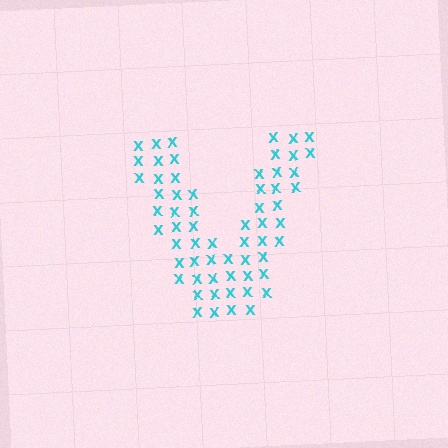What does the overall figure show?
The overall figure shows the letter V.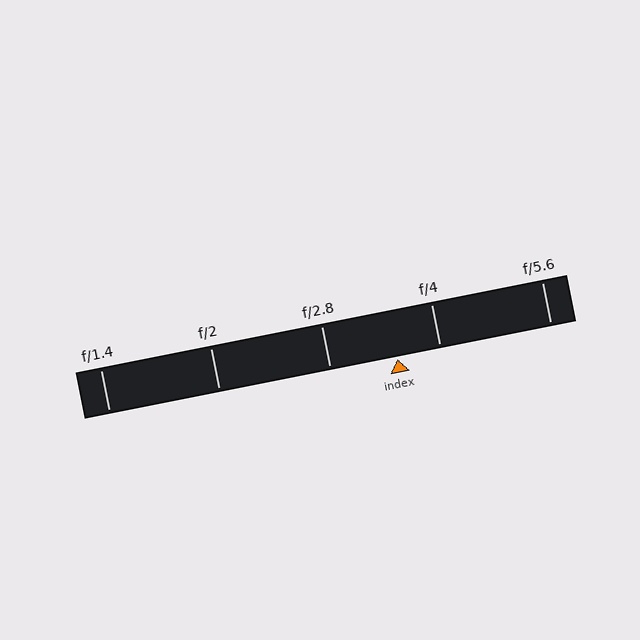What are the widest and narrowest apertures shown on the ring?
The widest aperture shown is f/1.4 and the narrowest is f/5.6.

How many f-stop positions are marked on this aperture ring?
There are 5 f-stop positions marked.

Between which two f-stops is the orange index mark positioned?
The index mark is between f/2.8 and f/4.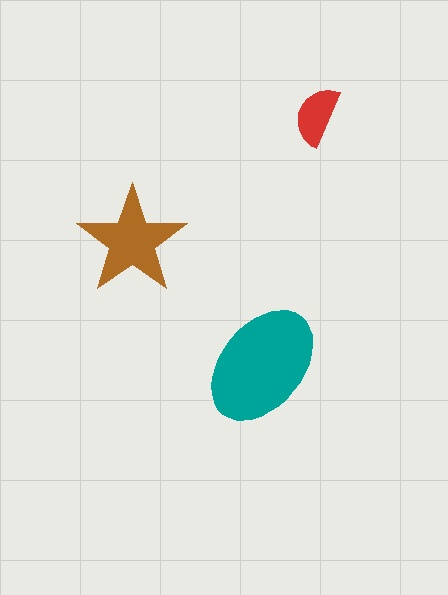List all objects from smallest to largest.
The red semicircle, the brown star, the teal ellipse.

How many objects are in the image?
There are 3 objects in the image.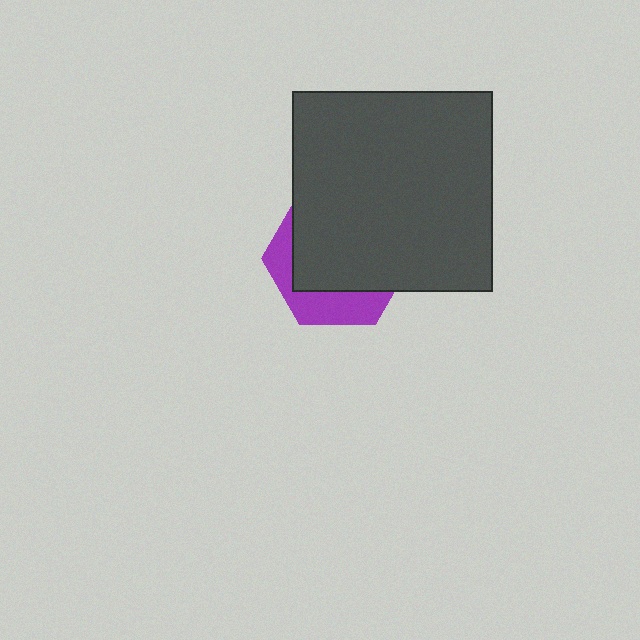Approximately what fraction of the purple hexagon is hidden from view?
Roughly 69% of the purple hexagon is hidden behind the dark gray square.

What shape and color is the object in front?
The object in front is a dark gray square.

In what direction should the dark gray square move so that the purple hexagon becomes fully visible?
The dark gray square should move up. That is the shortest direction to clear the overlap and leave the purple hexagon fully visible.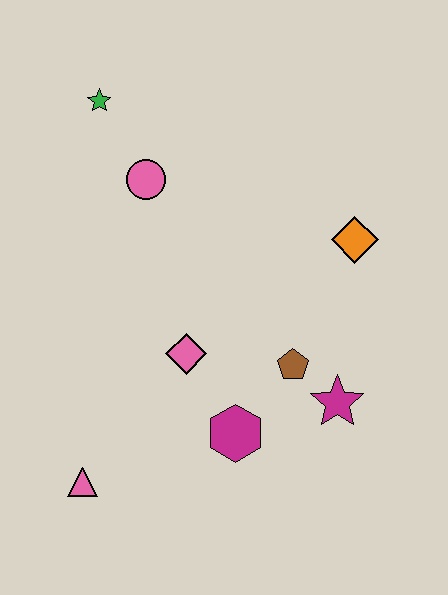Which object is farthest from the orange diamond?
The pink triangle is farthest from the orange diamond.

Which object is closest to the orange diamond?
The brown pentagon is closest to the orange diamond.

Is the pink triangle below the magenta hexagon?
Yes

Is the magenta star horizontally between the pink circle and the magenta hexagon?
No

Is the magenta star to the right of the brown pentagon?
Yes